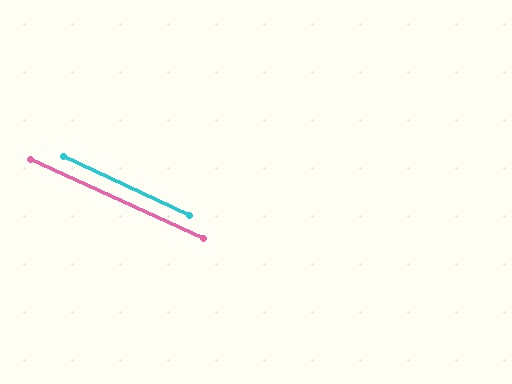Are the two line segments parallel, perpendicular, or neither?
Parallel — their directions differ by only 0.5°.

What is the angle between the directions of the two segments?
Approximately 1 degree.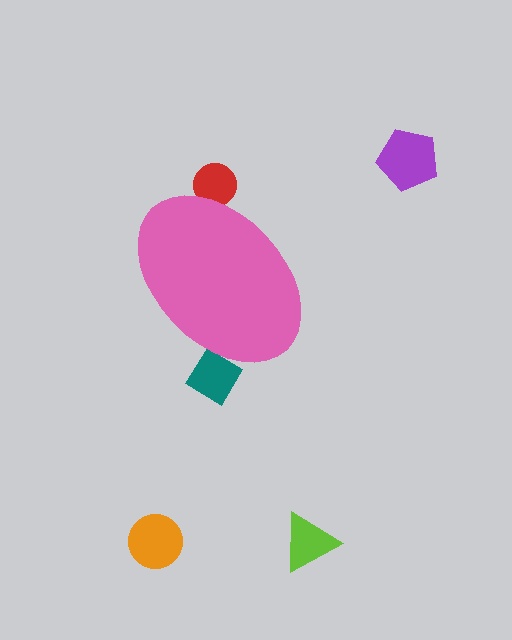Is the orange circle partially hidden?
No, the orange circle is fully visible.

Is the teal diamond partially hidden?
Yes, the teal diamond is partially hidden behind the pink ellipse.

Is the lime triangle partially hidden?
No, the lime triangle is fully visible.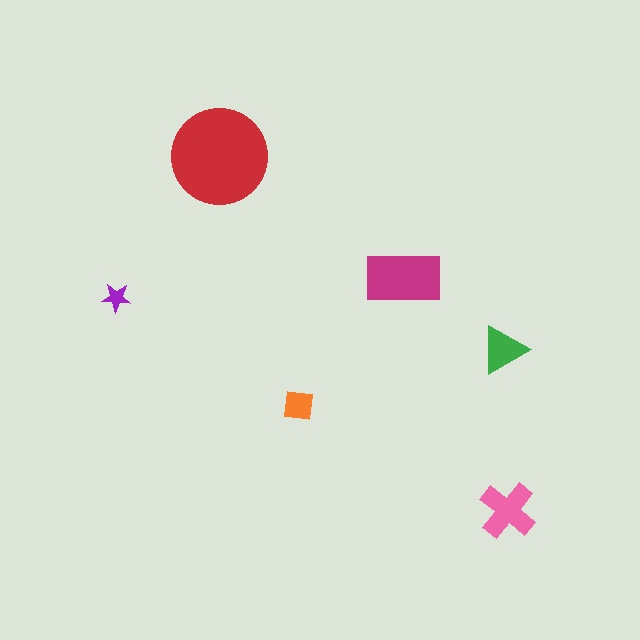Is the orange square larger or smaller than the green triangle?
Smaller.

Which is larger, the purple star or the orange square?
The orange square.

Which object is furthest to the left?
The purple star is leftmost.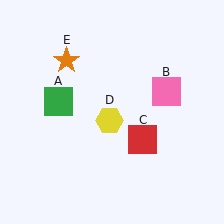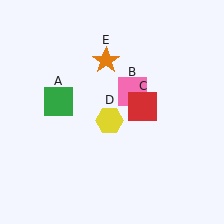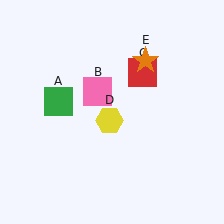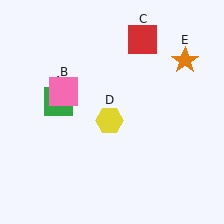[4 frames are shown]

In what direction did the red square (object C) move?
The red square (object C) moved up.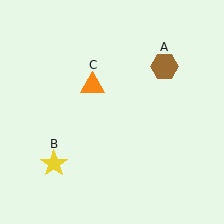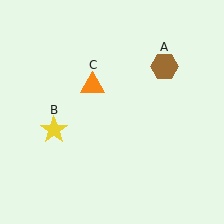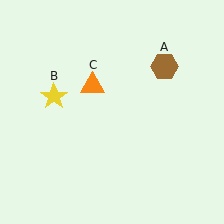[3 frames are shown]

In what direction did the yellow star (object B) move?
The yellow star (object B) moved up.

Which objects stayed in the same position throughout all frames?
Brown hexagon (object A) and orange triangle (object C) remained stationary.